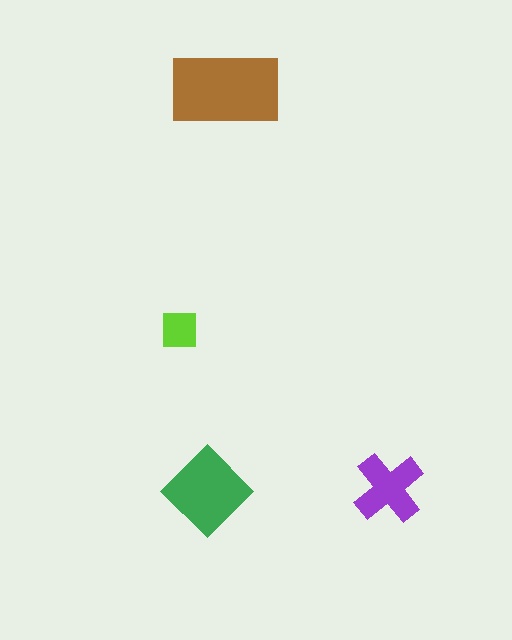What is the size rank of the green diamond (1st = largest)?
2nd.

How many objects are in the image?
There are 4 objects in the image.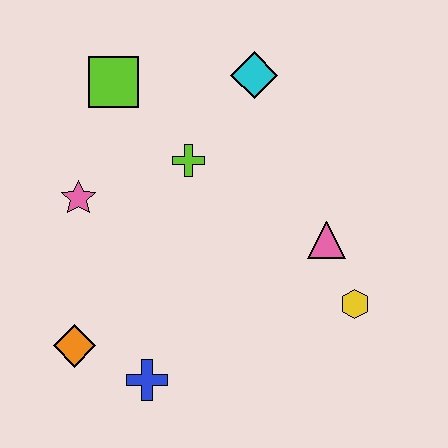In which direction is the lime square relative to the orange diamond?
The lime square is above the orange diamond.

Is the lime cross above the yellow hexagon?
Yes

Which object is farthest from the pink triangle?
The orange diamond is farthest from the pink triangle.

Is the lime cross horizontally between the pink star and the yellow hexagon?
Yes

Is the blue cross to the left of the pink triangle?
Yes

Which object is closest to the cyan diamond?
The lime cross is closest to the cyan diamond.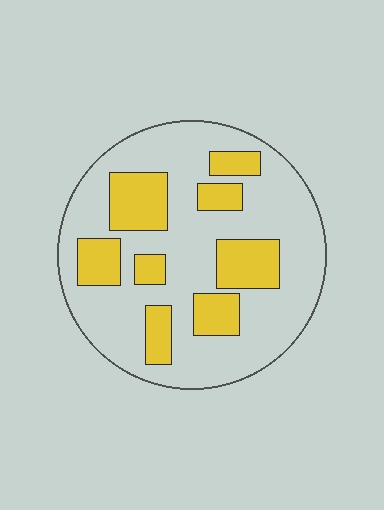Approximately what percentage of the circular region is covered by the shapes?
Approximately 30%.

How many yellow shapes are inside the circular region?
8.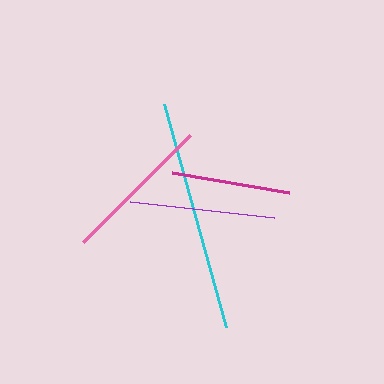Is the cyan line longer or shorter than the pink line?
The cyan line is longer than the pink line.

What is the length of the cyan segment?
The cyan segment is approximately 232 pixels long.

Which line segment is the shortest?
The magenta line is the shortest at approximately 119 pixels.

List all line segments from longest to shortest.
From longest to shortest: cyan, pink, purple, magenta.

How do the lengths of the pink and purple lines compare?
The pink and purple lines are approximately the same length.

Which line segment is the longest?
The cyan line is the longest at approximately 232 pixels.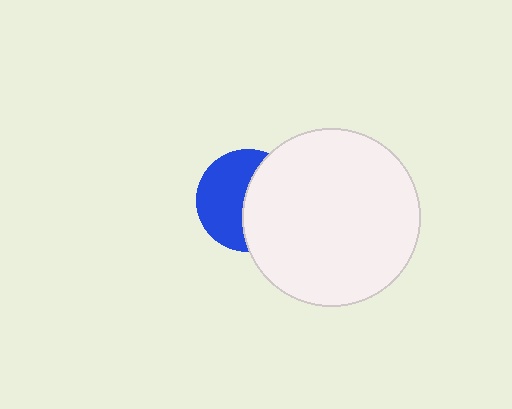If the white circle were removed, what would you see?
You would see the complete blue circle.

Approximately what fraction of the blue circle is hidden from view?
Roughly 49% of the blue circle is hidden behind the white circle.